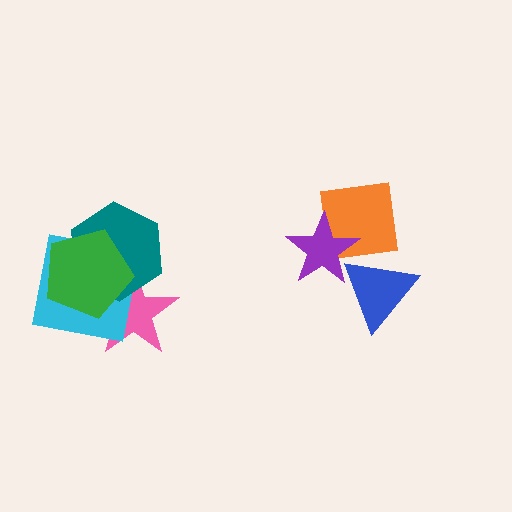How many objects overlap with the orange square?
1 object overlaps with the orange square.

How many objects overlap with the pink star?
3 objects overlap with the pink star.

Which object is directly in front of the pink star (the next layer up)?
The cyan square is directly in front of the pink star.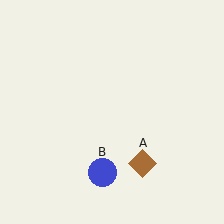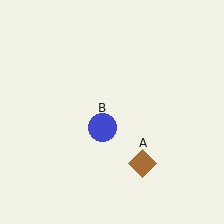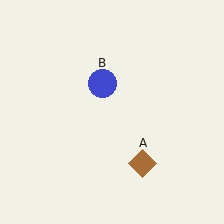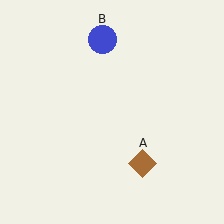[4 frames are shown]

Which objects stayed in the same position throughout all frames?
Brown diamond (object A) remained stationary.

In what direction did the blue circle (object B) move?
The blue circle (object B) moved up.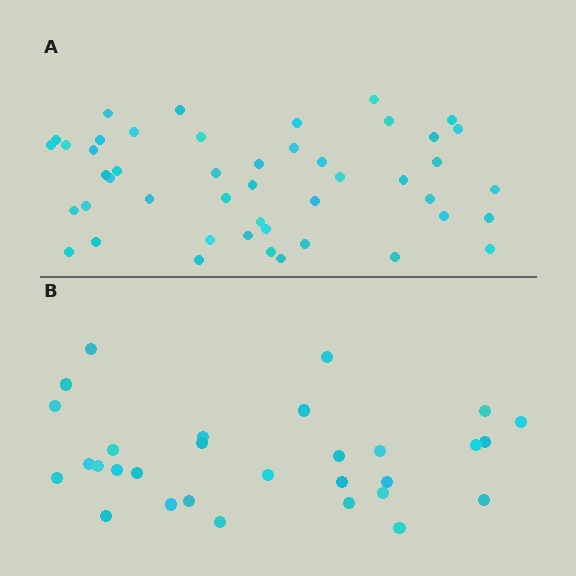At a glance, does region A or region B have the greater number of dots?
Region A (the top region) has more dots.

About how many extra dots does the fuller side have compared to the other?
Region A has approximately 15 more dots than region B.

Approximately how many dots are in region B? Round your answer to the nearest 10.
About 30 dots.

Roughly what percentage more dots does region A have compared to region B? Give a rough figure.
About 55% more.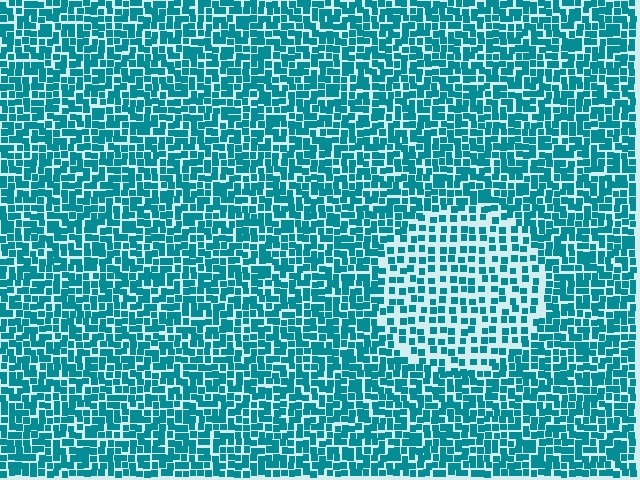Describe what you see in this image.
The image contains small teal elements arranged at two different densities. A circle-shaped region is visible where the elements are less densely packed than the surrounding area.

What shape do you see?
I see a circle.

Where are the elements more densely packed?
The elements are more densely packed outside the circle boundary.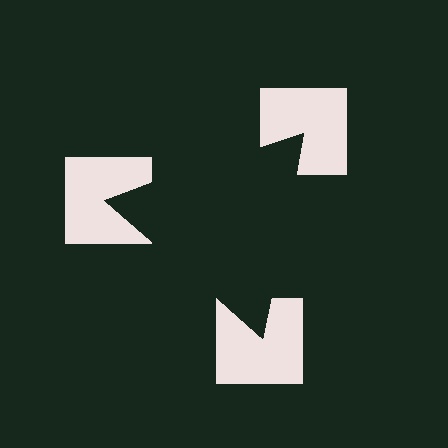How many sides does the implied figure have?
3 sides.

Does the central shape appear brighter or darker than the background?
It typically appears slightly darker than the background, even though no actual brightness change is drawn.